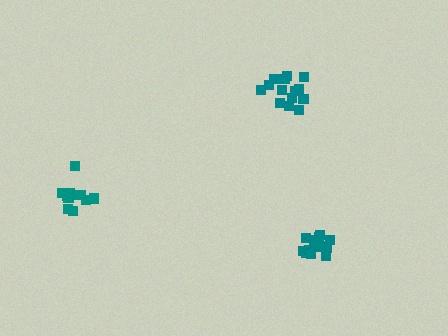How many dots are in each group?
Group 1: 14 dots, Group 2: 15 dots, Group 3: 12 dots (41 total).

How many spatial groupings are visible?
There are 3 spatial groupings.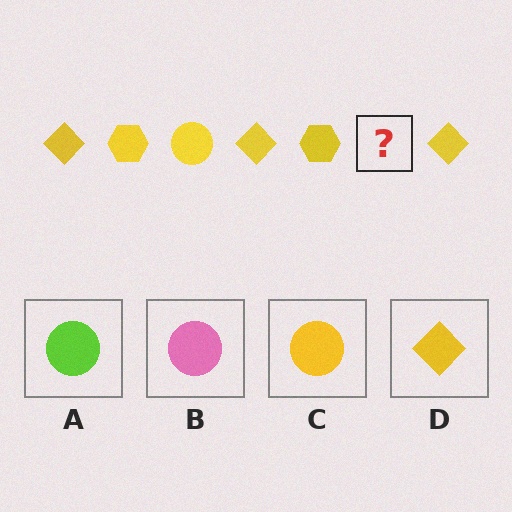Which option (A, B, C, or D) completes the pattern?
C.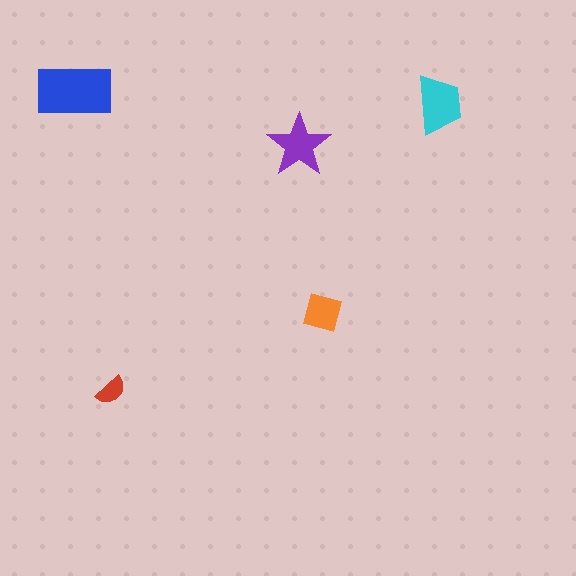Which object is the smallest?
The red semicircle.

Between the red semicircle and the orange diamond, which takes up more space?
The orange diamond.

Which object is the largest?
The blue rectangle.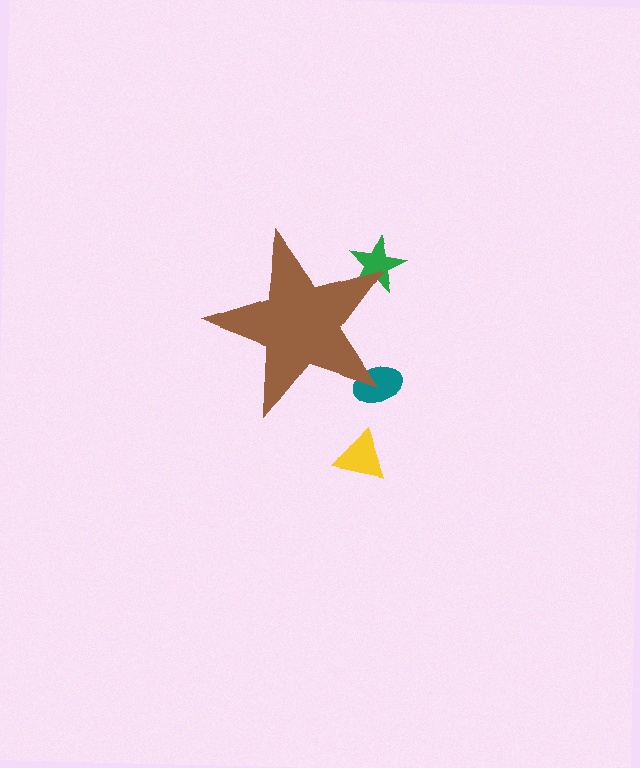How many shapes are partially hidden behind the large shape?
2 shapes are partially hidden.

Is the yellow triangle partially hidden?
No, the yellow triangle is fully visible.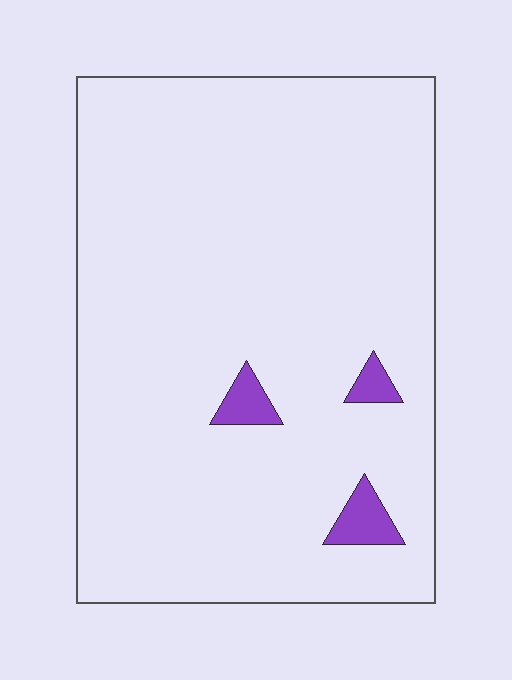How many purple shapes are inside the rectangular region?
3.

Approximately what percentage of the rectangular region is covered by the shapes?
Approximately 5%.